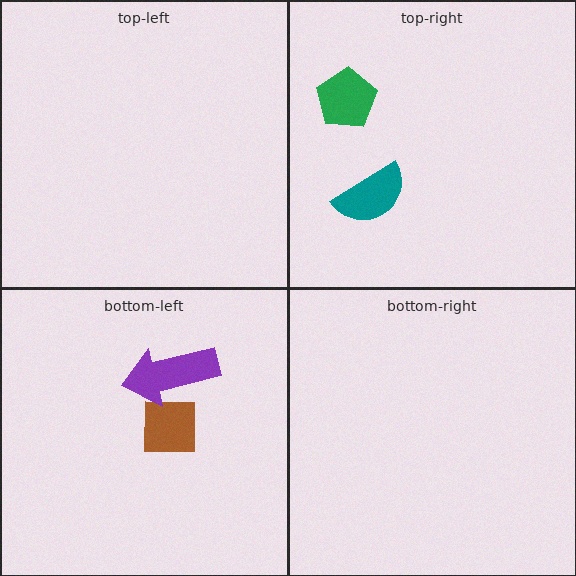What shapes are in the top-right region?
The green pentagon, the teal semicircle.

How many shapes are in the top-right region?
2.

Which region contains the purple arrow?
The bottom-left region.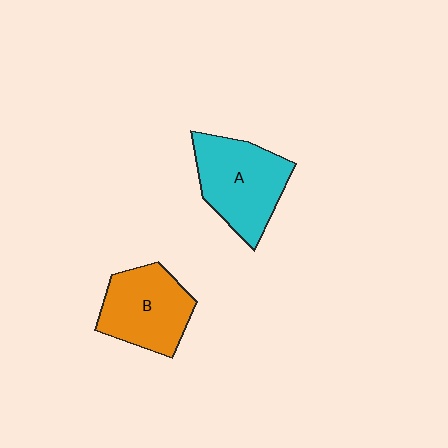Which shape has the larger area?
Shape A (cyan).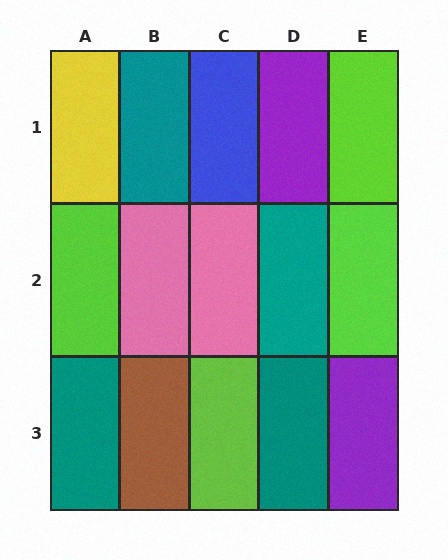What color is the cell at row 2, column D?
Teal.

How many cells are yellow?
1 cell is yellow.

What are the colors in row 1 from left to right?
Yellow, teal, blue, purple, lime.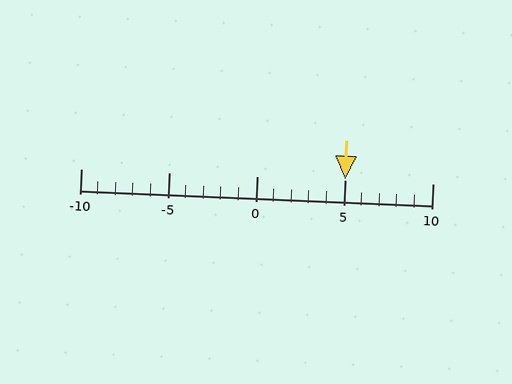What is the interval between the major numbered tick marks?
The major tick marks are spaced 5 units apart.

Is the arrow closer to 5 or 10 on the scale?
The arrow is closer to 5.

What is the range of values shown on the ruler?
The ruler shows values from -10 to 10.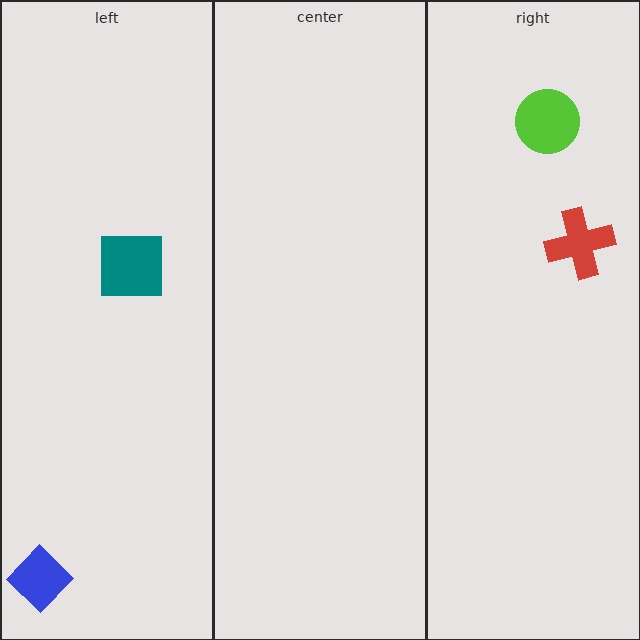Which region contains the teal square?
The left region.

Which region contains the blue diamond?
The left region.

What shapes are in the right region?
The lime circle, the red cross.